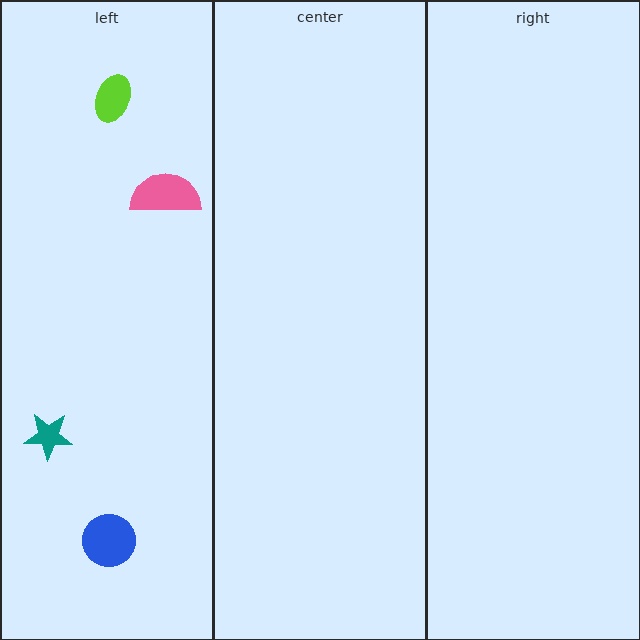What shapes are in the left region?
The pink semicircle, the teal star, the blue circle, the lime ellipse.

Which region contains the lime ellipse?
The left region.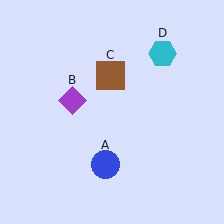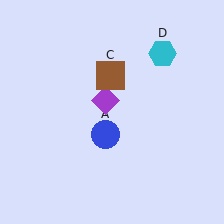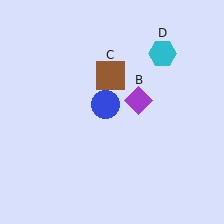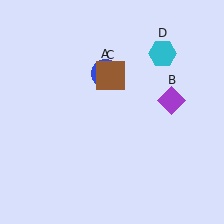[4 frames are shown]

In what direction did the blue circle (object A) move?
The blue circle (object A) moved up.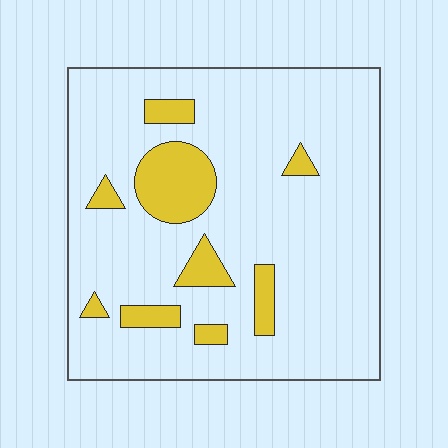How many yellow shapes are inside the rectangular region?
9.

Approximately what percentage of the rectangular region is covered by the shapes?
Approximately 15%.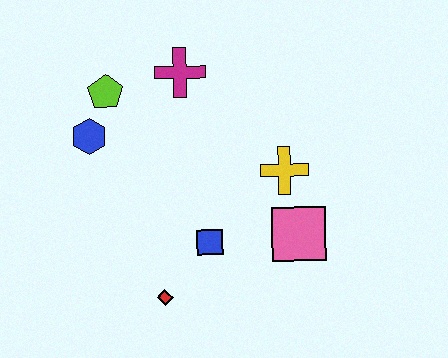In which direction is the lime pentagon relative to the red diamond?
The lime pentagon is above the red diamond.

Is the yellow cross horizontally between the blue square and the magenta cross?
No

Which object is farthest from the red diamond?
The magenta cross is farthest from the red diamond.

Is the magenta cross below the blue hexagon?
No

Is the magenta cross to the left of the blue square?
Yes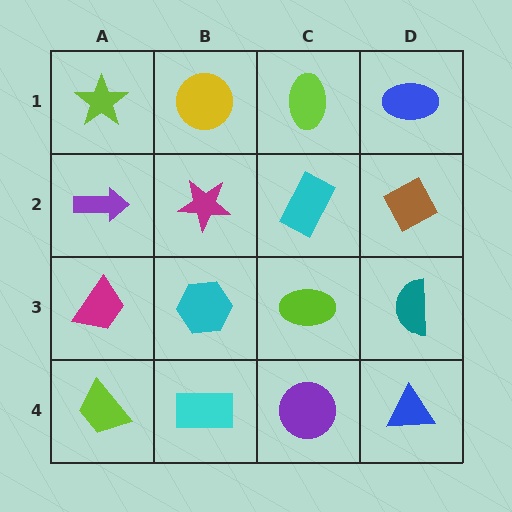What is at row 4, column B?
A cyan rectangle.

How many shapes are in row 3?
4 shapes.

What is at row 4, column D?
A blue triangle.